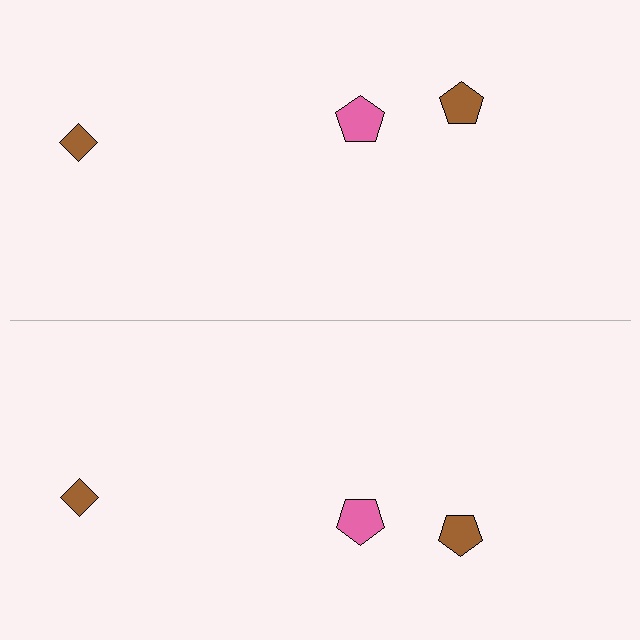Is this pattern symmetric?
Yes, this pattern has bilateral (reflection) symmetry.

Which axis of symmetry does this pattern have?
The pattern has a horizontal axis of symmetry running through the center of the image.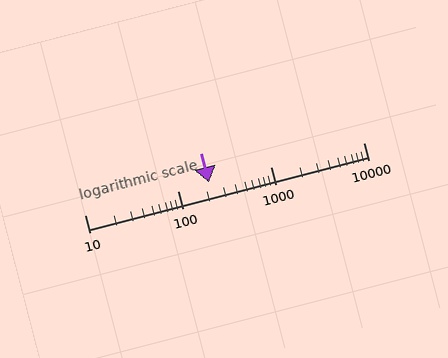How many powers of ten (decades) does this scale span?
The scale spans 3 decades, from 10 to 10000.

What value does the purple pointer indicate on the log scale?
The pointer indicates approximately 220.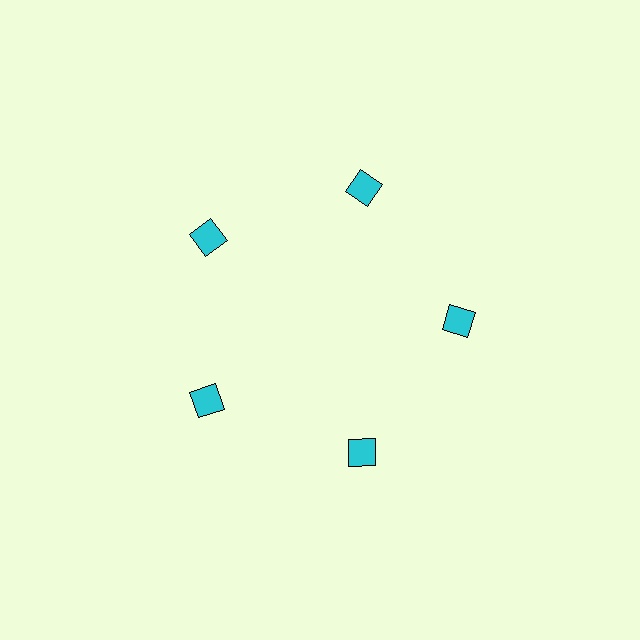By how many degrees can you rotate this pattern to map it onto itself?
The pattern maps onto itself every 72 degrees of rotation.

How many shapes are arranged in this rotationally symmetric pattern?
There are 5 shapes, arranged in 5 groups of 1.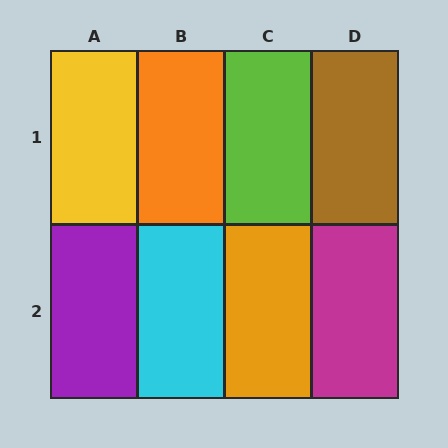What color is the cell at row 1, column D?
Brown.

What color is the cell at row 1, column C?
Lime.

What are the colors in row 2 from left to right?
Purple, cyan, orange, magenta.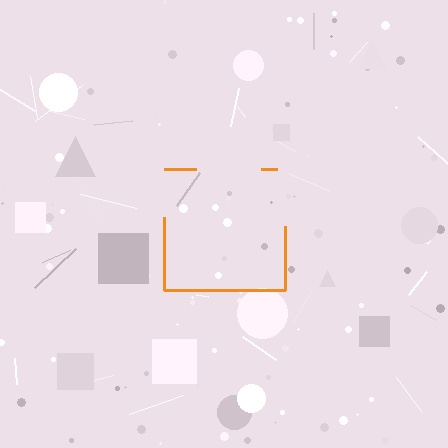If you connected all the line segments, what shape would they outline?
They would outline a square.